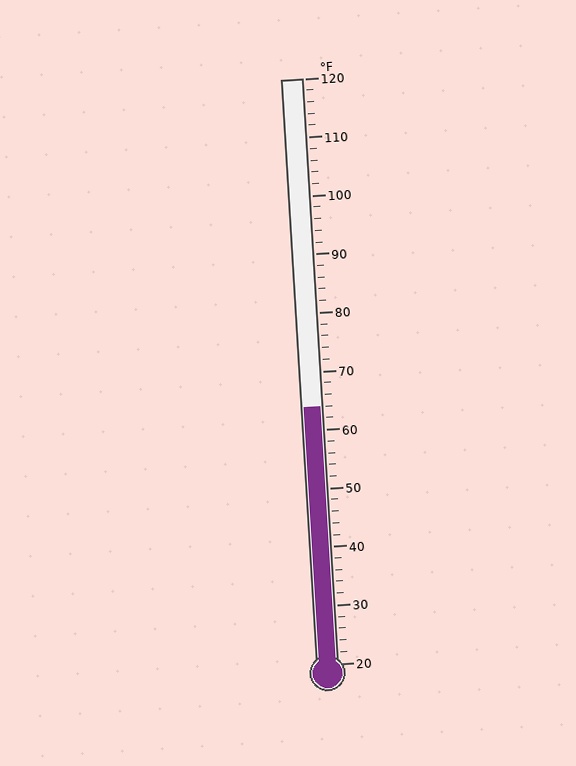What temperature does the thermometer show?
The thermometer shows approximately 64°F.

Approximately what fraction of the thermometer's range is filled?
The thermometer is filled to approximately 45% of its range.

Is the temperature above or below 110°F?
The temperature is below 110°F.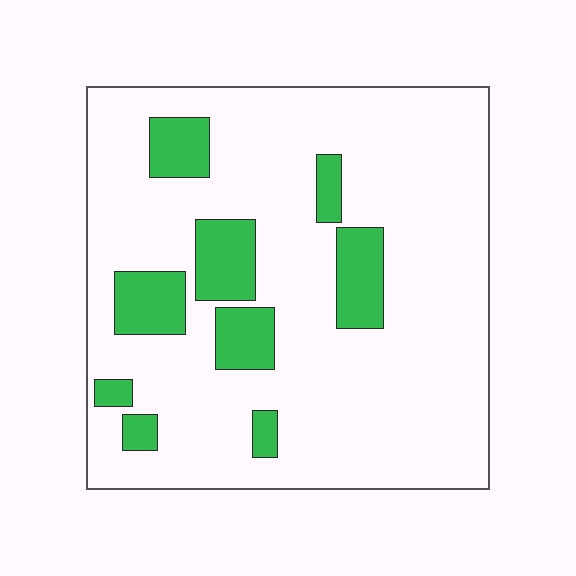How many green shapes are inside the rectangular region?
9.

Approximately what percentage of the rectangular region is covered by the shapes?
Approximately 15%.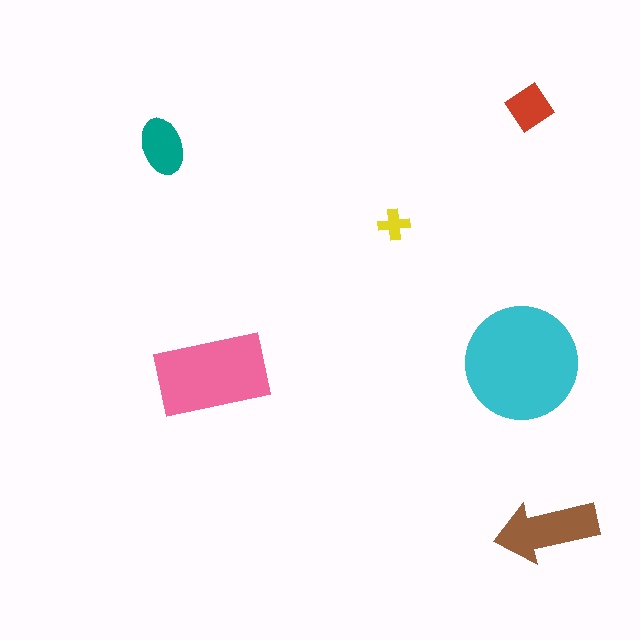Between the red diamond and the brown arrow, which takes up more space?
The brown arrow.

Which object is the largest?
The cyan circle.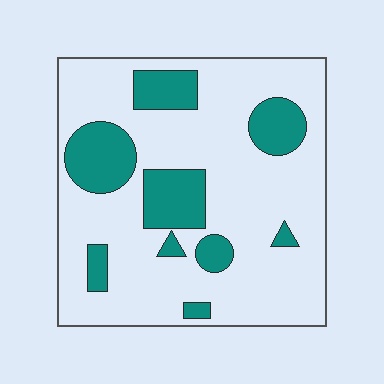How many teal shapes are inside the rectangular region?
9.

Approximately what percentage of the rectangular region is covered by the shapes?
Approximately 25%.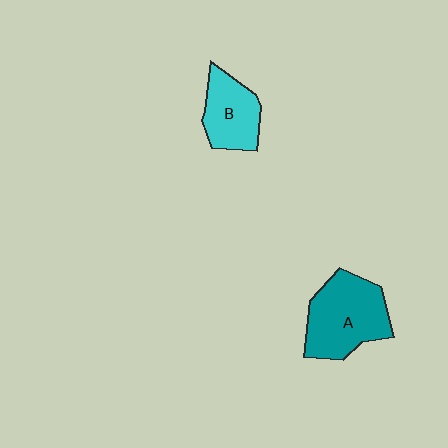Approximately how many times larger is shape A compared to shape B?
Approximately 1.5 times.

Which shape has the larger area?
Shape A (teal).